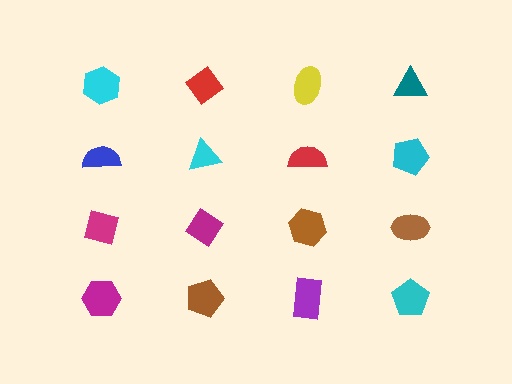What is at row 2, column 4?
A cyan pentagon.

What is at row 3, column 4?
A brown ellipse.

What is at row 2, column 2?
A cyan triangle.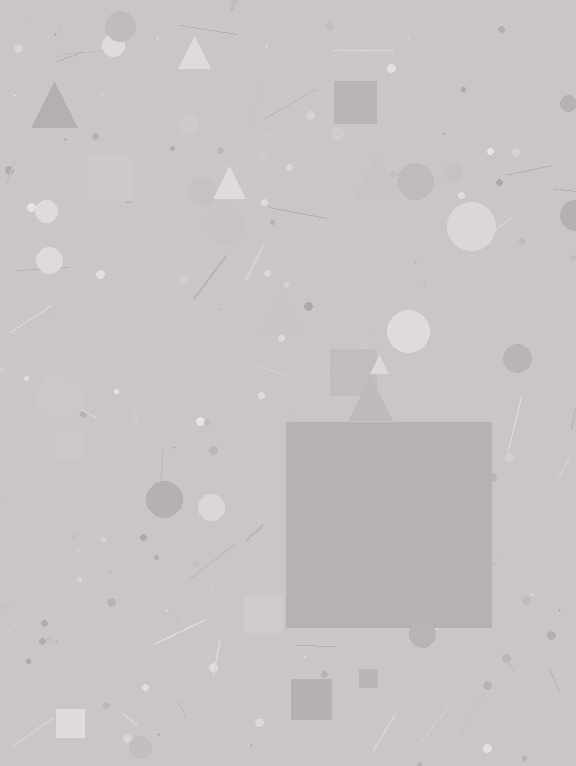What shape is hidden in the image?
A square is hidden in the image.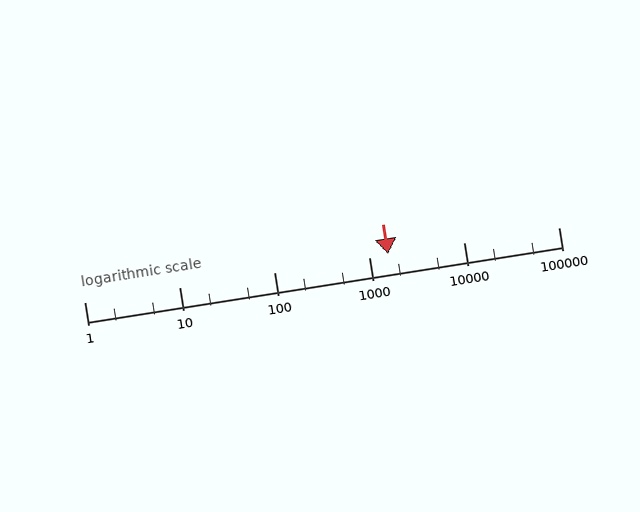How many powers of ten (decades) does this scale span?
The scale spans 5 decades, from 1 to 100000.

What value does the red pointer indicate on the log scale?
The pointer indicates approximately 1600.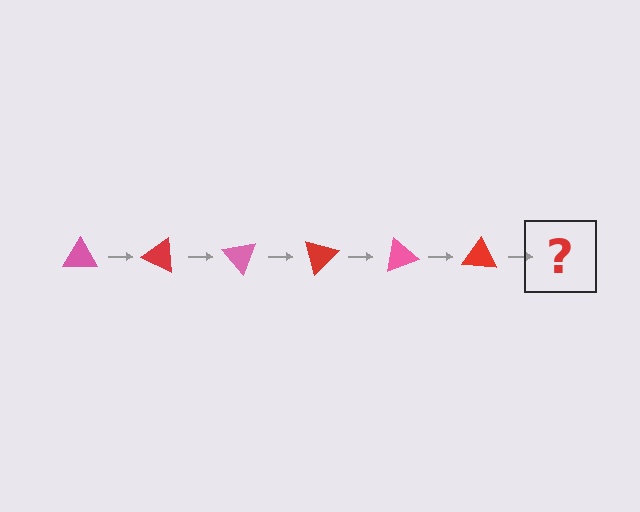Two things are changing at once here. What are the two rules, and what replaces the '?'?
The two rules are that it rotates 25 degrees each step and the color cycles through pink and red. The '?' should be a pink triangle, rotated 150 degrees from the start.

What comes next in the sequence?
The next element should be a pink triangle, rotated 150 degrees from the start.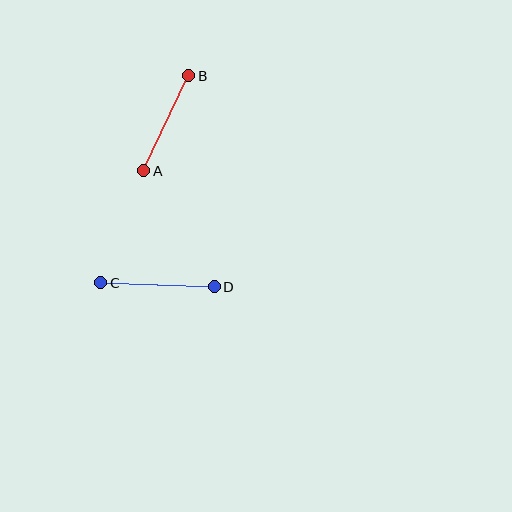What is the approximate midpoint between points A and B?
The midpoint is at approximately (166, 123) pixels.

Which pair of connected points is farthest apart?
Points C and D are farthest apart.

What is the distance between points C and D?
The distance is approximately 113 pixels.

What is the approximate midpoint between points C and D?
The midpoint is at approximately (157, 285) pixels.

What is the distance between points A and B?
The distance is approximately 106 pixels.